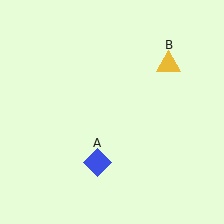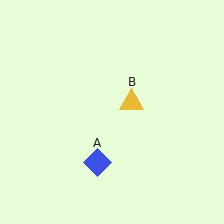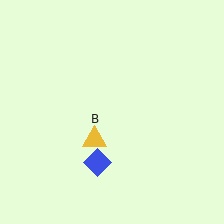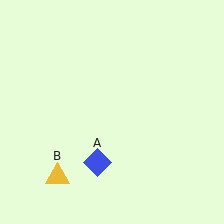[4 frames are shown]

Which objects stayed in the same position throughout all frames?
Blue diamond (object A) remained stationary.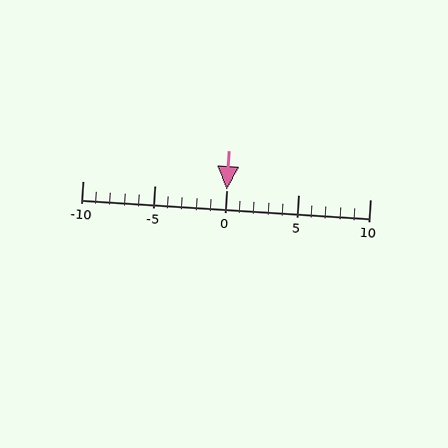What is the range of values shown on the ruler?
The ruler shows values from -10 to 10.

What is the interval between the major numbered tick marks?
The major tick marks are spaced 5 units apart.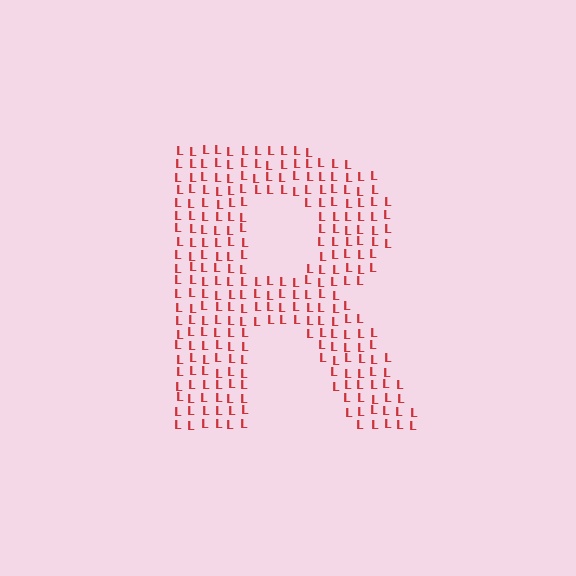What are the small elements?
The small elements are letter L's.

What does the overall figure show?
The overall figure shows the letter R.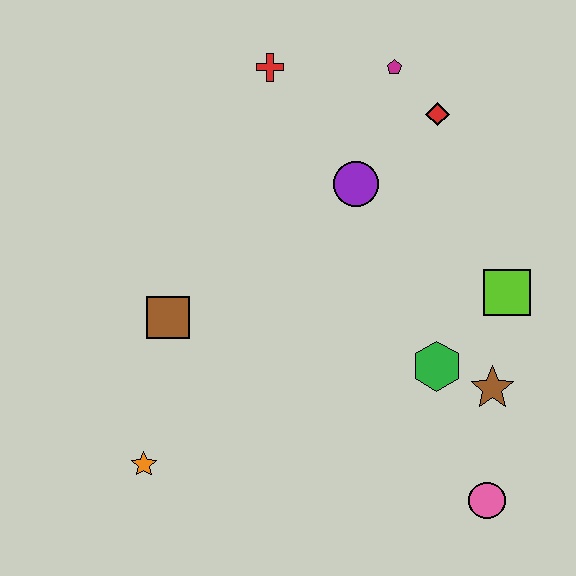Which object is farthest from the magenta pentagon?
The orange star is farthest from the magenta pentagon.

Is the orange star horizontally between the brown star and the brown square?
No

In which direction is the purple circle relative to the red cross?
The purple circle is below the red cross.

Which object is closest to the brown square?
The orange star is closest to the brown square.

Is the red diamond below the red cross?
Yes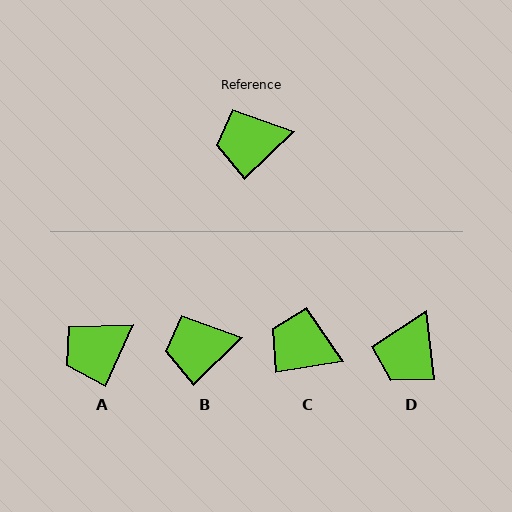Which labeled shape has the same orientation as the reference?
B.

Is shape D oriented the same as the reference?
No, it is off by about 53 degrees.